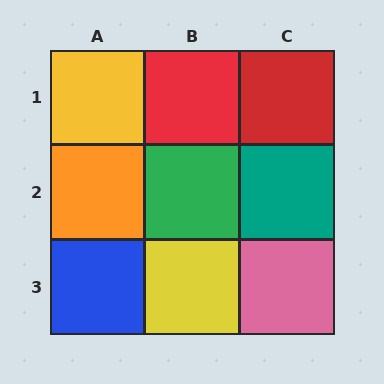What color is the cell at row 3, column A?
Blue.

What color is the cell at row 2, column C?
Teal.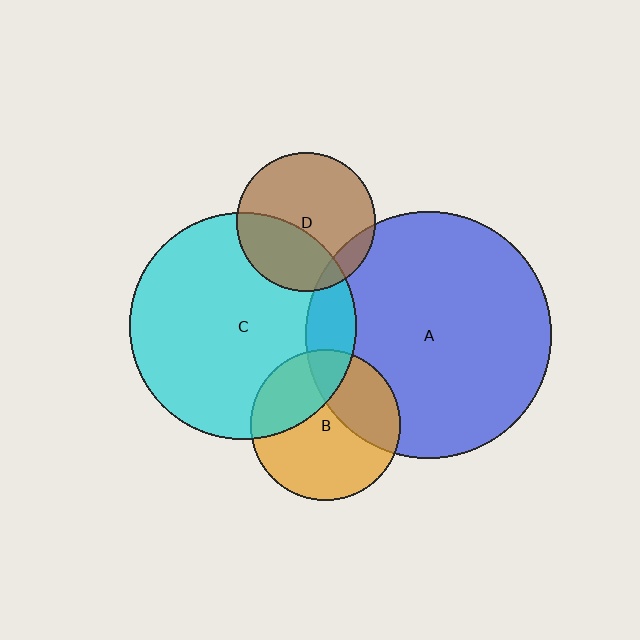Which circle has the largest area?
Circle A (blue).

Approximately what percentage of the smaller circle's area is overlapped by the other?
Approximately 30%.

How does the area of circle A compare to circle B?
Approximately 2.7 times.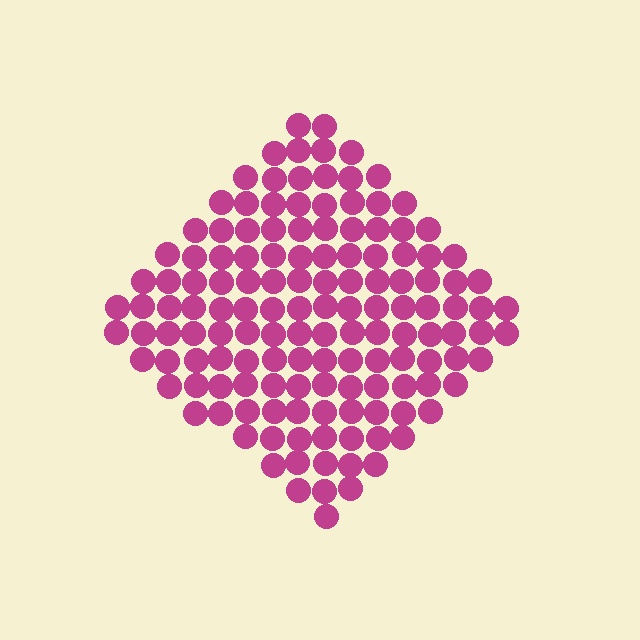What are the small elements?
The small elements are circles.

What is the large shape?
The large shape is a diamond.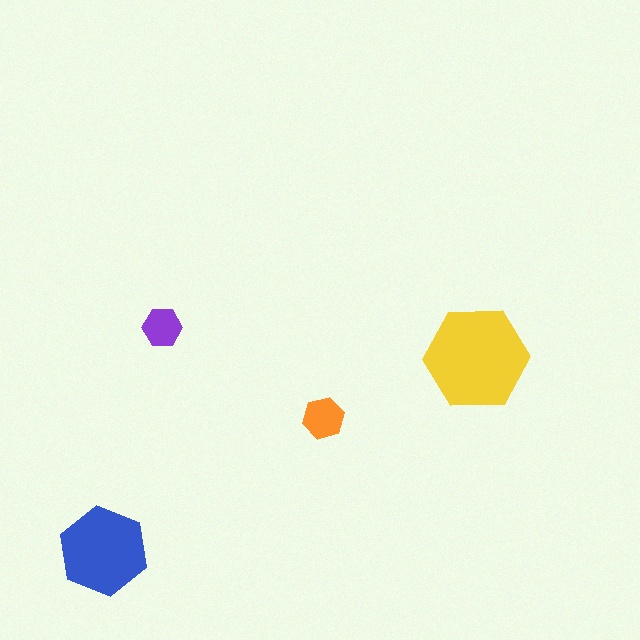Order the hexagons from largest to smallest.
the yellow one, the blue one, the orange one, the purple one.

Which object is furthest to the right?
The yellow hexagon is rightmost.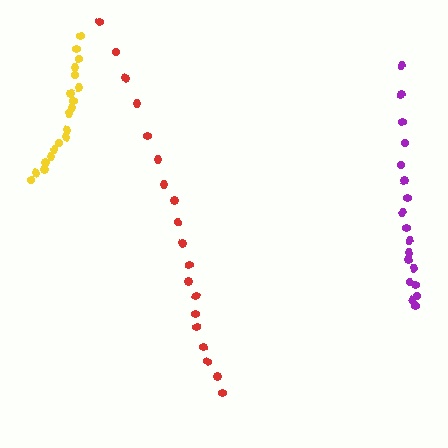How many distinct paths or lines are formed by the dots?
There are 3 distinct paths.